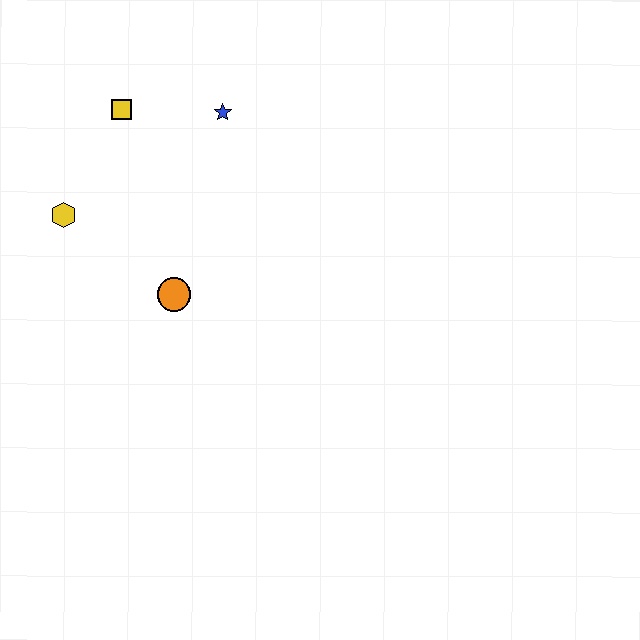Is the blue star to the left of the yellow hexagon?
No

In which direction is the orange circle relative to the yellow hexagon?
The orange circle is to the right of the yellow hexagon.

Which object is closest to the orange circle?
The yellow hexagon is closest to the orange circle.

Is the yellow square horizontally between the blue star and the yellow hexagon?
Yes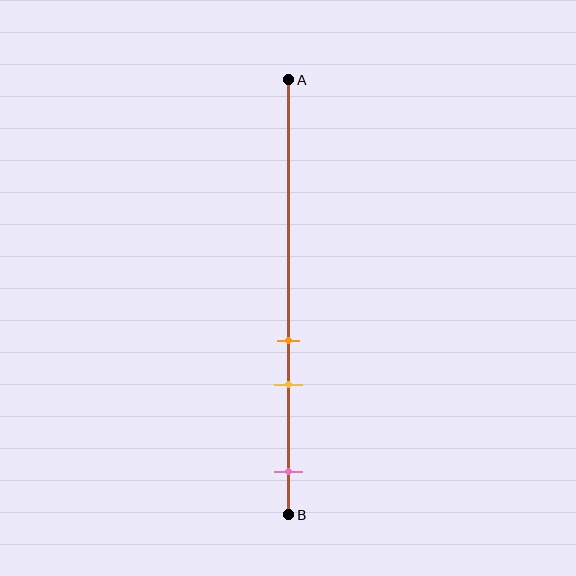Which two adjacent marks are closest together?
The orange and yellow marks are the closest adjacent pair.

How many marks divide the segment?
There are 3 marks dividing the segment.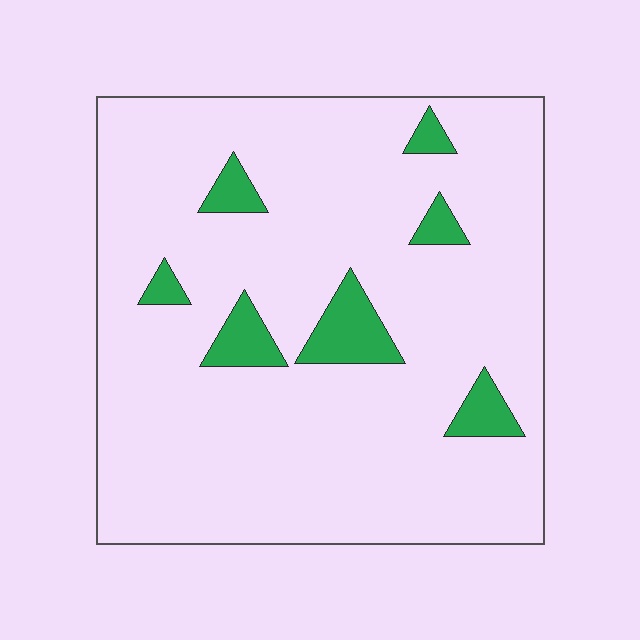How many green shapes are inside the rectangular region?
7.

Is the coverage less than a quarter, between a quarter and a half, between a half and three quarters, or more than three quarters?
Less than a quarter.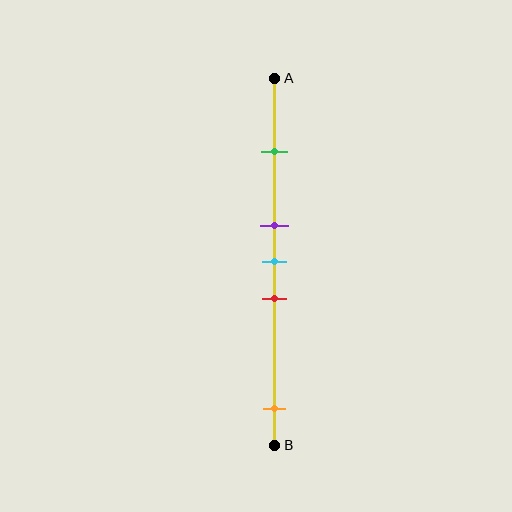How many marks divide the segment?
There are 5 marks dividing the segment.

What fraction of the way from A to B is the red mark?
The red mark is approximately 60% (0.6) of the way from A to B.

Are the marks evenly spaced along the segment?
No, the marks are not evenly spaced.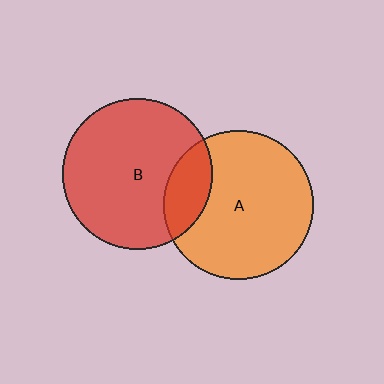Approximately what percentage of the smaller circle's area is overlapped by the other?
Approximately 20%.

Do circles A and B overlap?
Yes.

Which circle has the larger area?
Circle B (red).